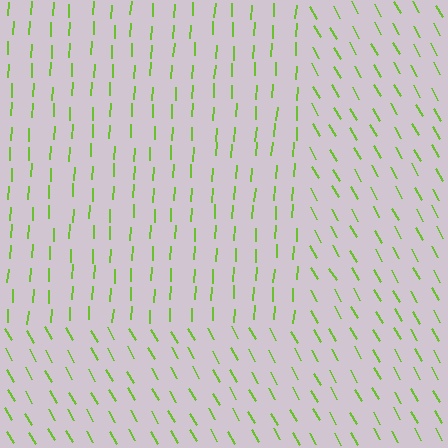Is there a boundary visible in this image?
Yes, there is a texture boundary formed by a change in line orientation.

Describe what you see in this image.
The image is filled with small lime line segments. A rectangle region in the image has lines oriented differently from the surrounding lines, creating a visible texture boundary.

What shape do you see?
I see a rectangle.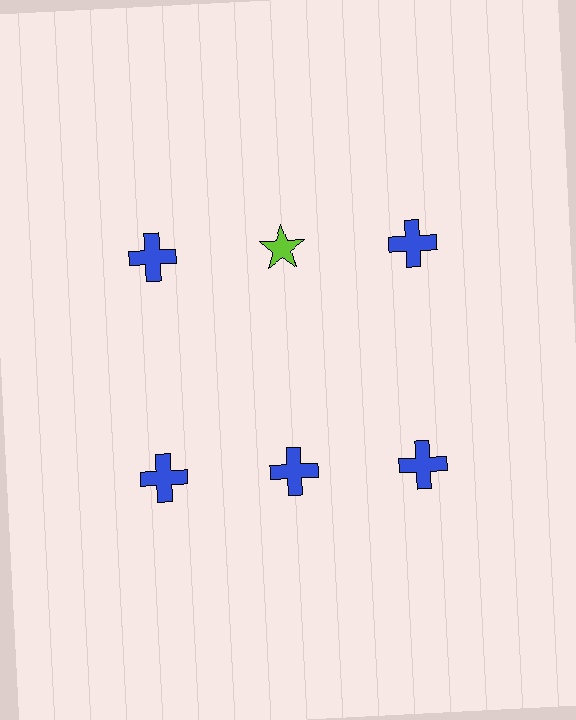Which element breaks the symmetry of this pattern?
The lime star in the top row, second from left column breaks the symmetry. All other shapes are blue crosses.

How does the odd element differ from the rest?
It differs in both color (lime instead of blue) and shape (star instead of cross).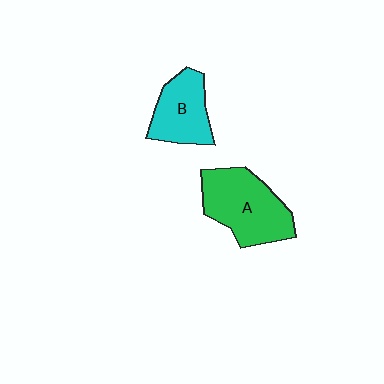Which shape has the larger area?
Shape A (green).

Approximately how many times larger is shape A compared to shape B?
Approximately 1.5 times.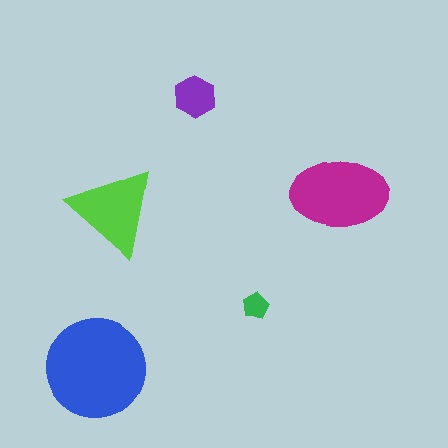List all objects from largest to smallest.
The blue circle, the magenta ellipse, the lime triangle, the purple hexagon, the green pentagon.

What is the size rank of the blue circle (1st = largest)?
1st.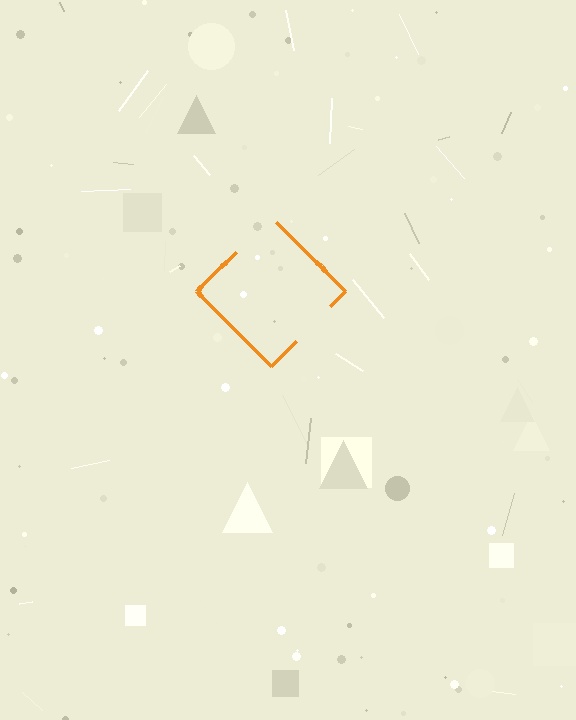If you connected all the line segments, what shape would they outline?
They would outline a diamond.